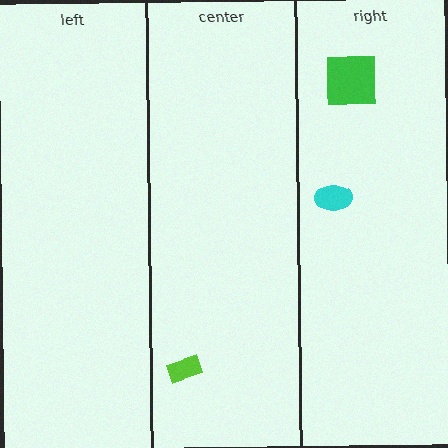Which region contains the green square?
The right region.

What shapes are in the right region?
The green square, the cyan ellipse.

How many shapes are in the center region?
1.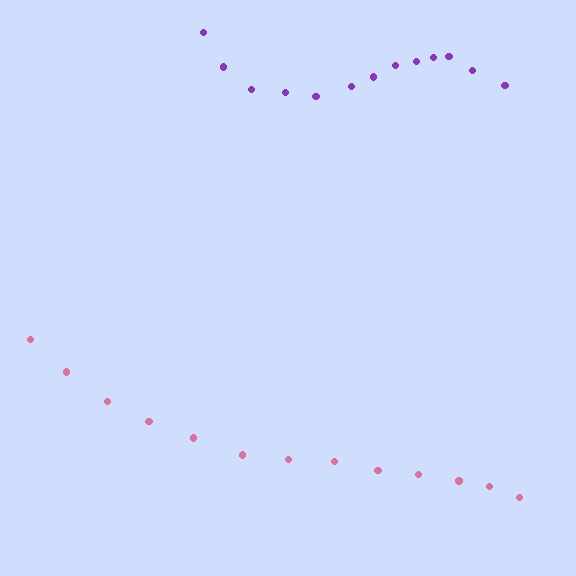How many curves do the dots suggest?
There are 2 distinct paths.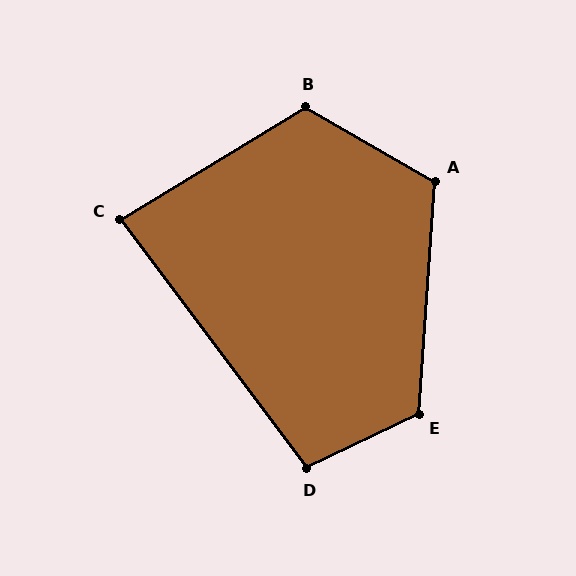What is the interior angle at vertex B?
Approximately 119 degrees (obtuse).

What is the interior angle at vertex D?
Approximately 101 degrees (obtuse).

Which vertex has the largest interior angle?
E, at approximately 120 degrees.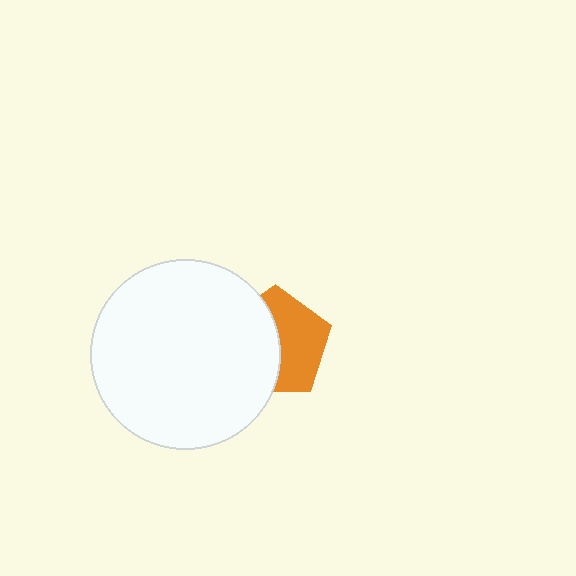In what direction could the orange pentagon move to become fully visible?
The orange pentagon could move right. That would shift it out from behind the white circle entirely.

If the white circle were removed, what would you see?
You would see the complete orange pentagon.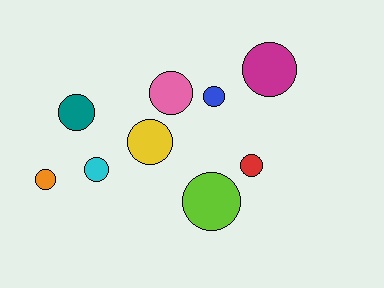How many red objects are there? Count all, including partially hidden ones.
There is 1 red object.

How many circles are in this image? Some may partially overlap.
There are 9 circles.